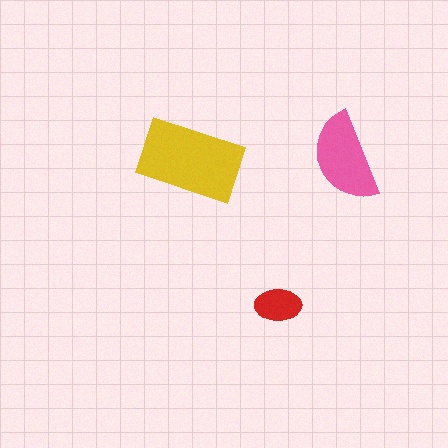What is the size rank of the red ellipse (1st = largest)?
3rd.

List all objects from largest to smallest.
The yellow rectangle, the pink semicircle, the red ellipse.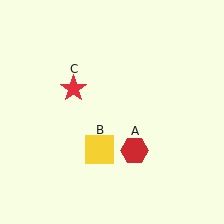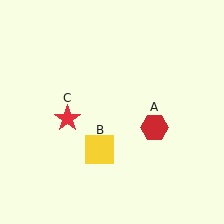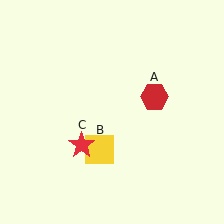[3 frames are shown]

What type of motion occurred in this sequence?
The red hexagon (object A), red star (object C) rotated counterclockwise around the center of the scene.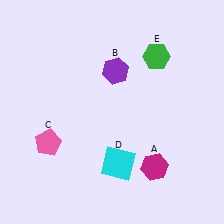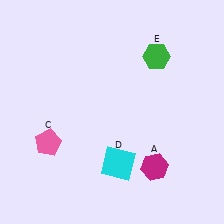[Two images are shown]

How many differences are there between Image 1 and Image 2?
There is 1 difference between the two images.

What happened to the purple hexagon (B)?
The purple hexagon (B) was removed in Image 2. It was in the top-right area of Image 1.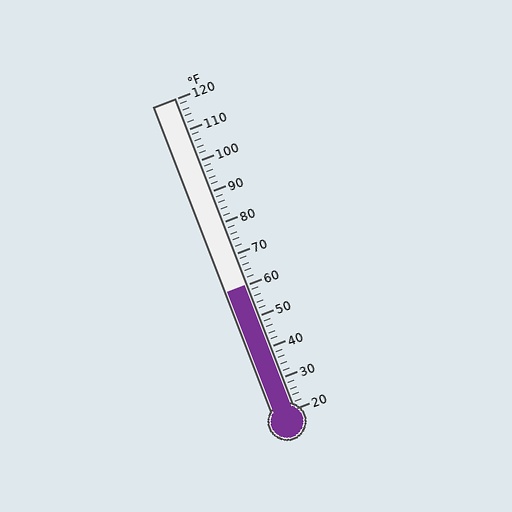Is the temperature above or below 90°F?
The temperature is below 90°F.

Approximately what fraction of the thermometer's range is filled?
The thermometer is filled to approximately 40% of its range.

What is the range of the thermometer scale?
The thermometer scale ranges from 20°F to 120°F.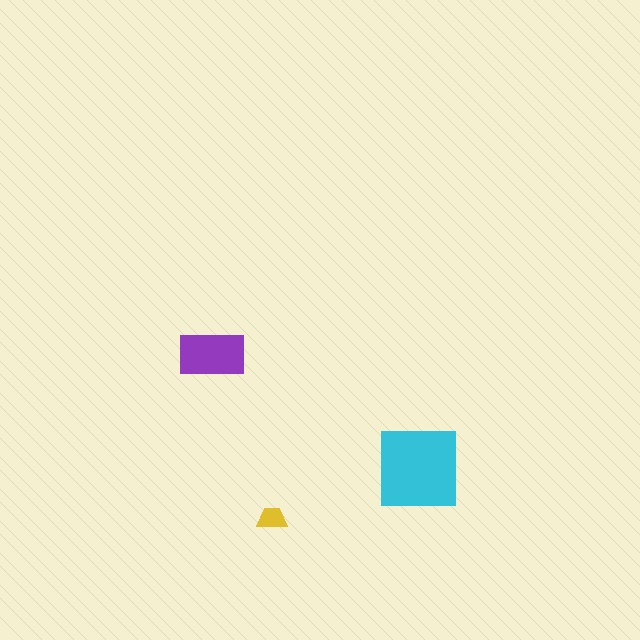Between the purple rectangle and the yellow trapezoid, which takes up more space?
The purple rectangle.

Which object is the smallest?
The yellow trapezoid.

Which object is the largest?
The cyan square.